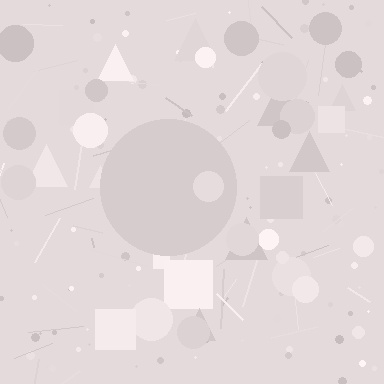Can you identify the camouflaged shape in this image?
The camouflaged shape is a circle.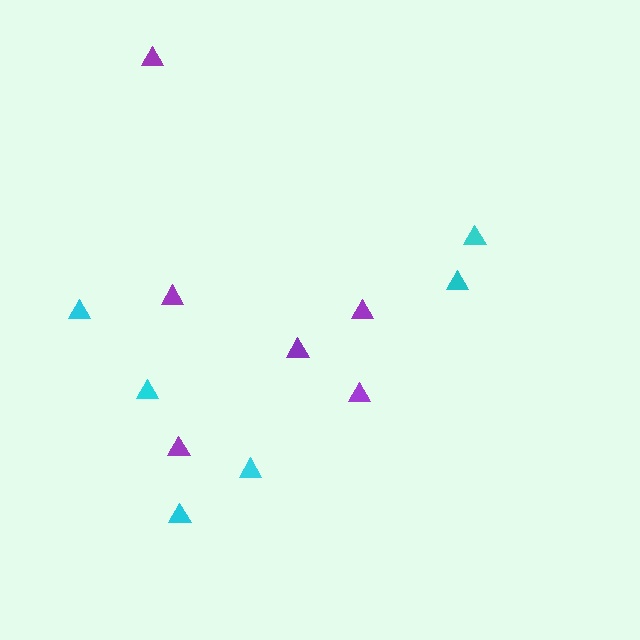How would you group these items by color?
There are 2 groups: one group of cyan triangles (6) and one group of purple triangles (6).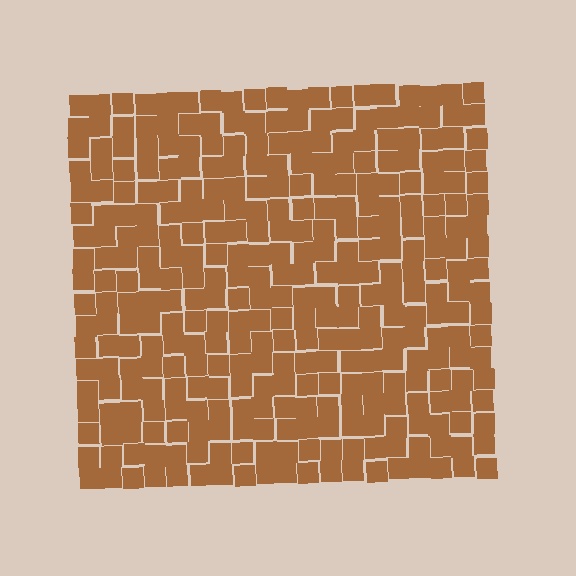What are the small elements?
The small elements are squares.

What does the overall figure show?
The overall figure shows a square.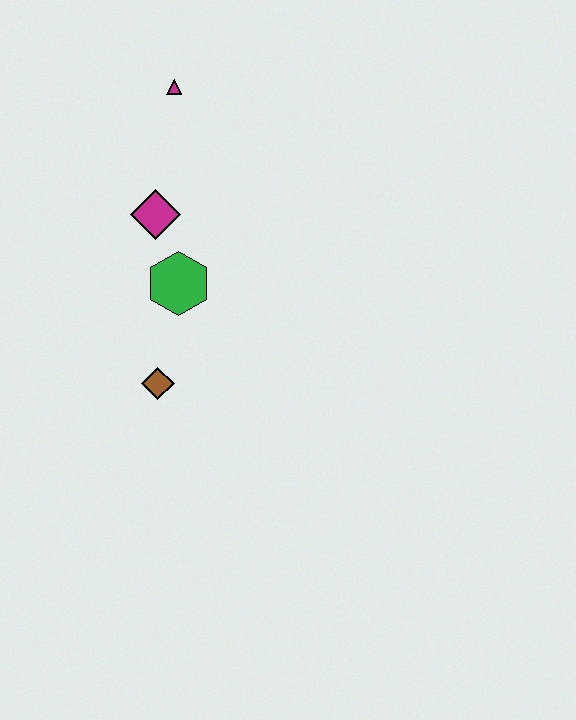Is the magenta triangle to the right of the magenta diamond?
Yes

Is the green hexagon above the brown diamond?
Yes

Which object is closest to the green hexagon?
The magenta diamond is closest to the green hexagon.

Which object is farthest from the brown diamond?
The magenta triangle is farthest from the brown diamond.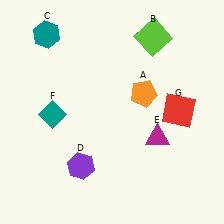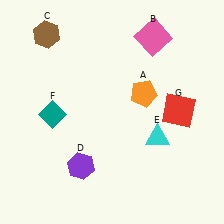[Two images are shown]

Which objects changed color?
B changed from lime to pink. C changed from teal to brown. E changed from magenta to cyan.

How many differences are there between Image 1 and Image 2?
There are 3 differences between the two images.